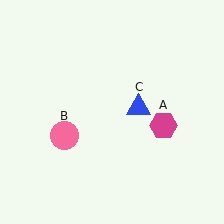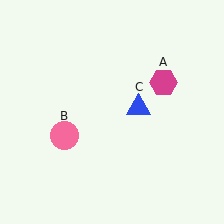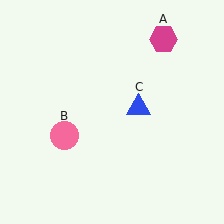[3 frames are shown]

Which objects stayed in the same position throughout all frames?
Pink circle (object B) and blue triangle (object C) remained stationary.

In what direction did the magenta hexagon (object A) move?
The magenta hexagon (object A) moved up.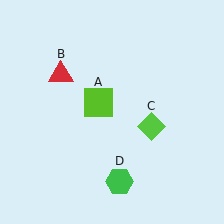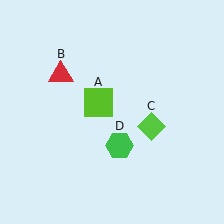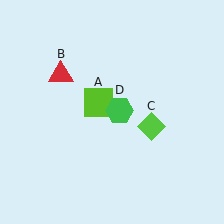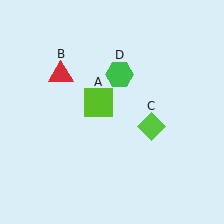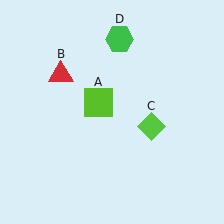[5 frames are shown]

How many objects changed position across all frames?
1 object changed position: green hexagon (object D).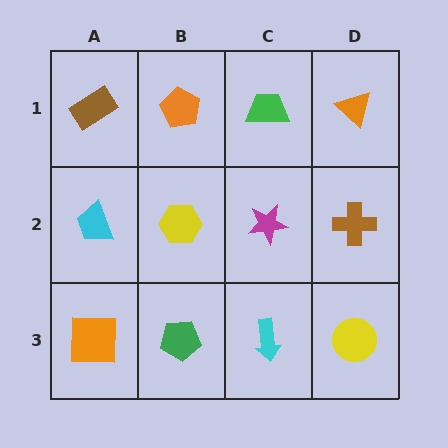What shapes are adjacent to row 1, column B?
A yellow hexagon (row 2, column B), a brown rectangle (row 1, column A), a green trapezoid (row 1, column C).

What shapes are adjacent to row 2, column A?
A brown rectangle (row 1, column A), an orange square (row 3, column A), a yellow hexagon (row 2, column B).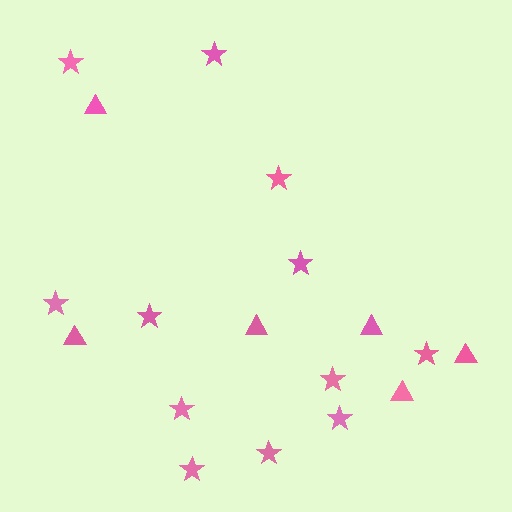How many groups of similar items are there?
There are 2 groups: one group of stars (12) and one group of triangles (6).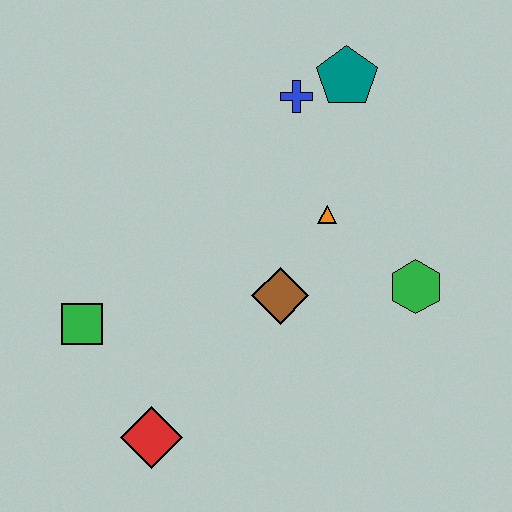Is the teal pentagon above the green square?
Yes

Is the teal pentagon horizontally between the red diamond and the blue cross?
No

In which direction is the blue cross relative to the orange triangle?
The blue cross is above the orange triangle.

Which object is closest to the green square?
The red diamond is closest to the green square.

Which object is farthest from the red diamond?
The teal pentagon is farthest from the red diamond.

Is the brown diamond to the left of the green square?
No